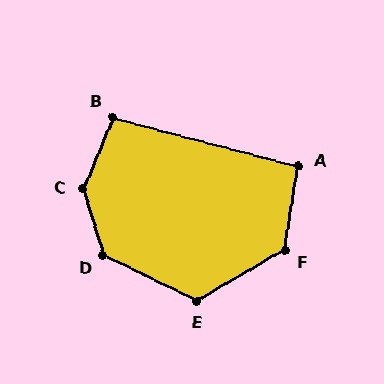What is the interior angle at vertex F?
Approximately 129 degrees (obtuse).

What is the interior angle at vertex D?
Approximately 133 degrees (obtuse).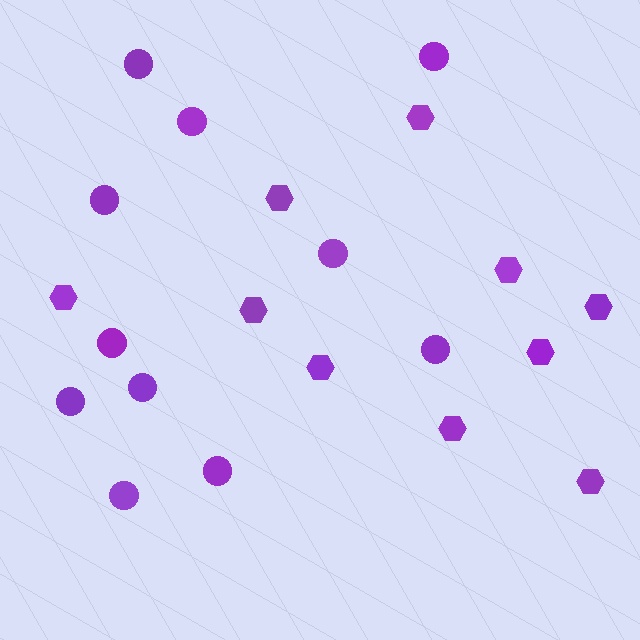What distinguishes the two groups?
There are 2 groups: one group of circles (11) and one group of hexagons (10).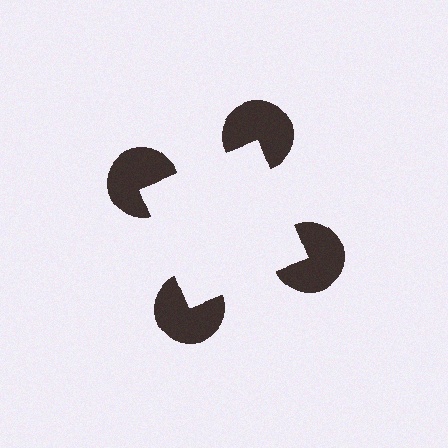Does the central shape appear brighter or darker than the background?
It typically appears slightly brighter than the background, even though no actual brightness change is drawn.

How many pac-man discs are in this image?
There are 4 — one at each vertex of the illusory square.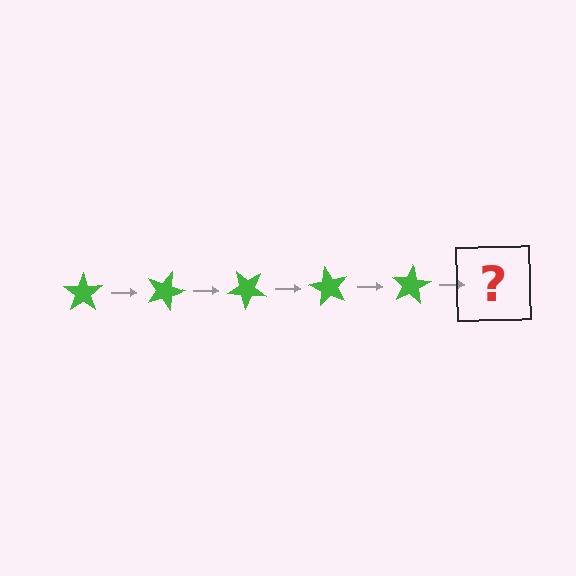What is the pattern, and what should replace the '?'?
The pattern is that the star rotates 20 degrees each step. The '?' should be a green star rotated 100 degrees.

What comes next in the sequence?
The next element should be a green star rotated 100 degrees.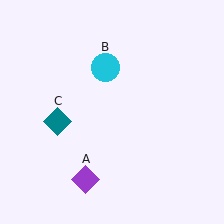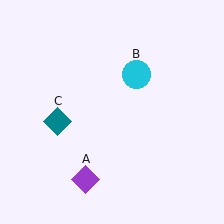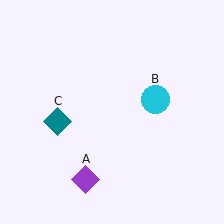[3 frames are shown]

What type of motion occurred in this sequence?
The cyan circle (object B) rotated clockwise around the center of the scene.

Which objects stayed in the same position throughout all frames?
Purple diamond (object A) and teal diamond (object C) remained stationary.